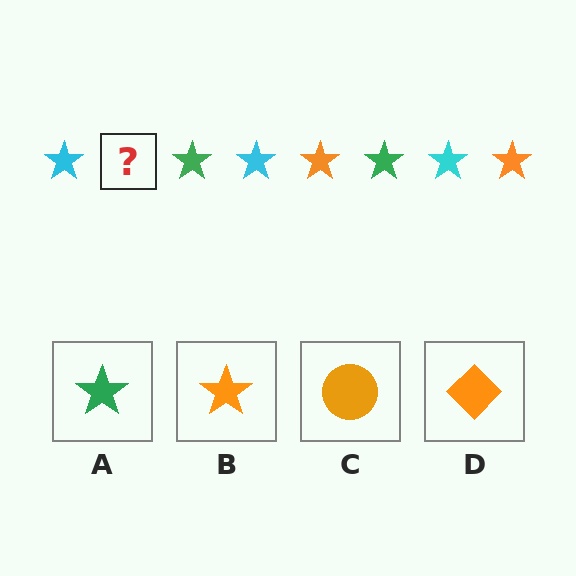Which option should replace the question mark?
Option B.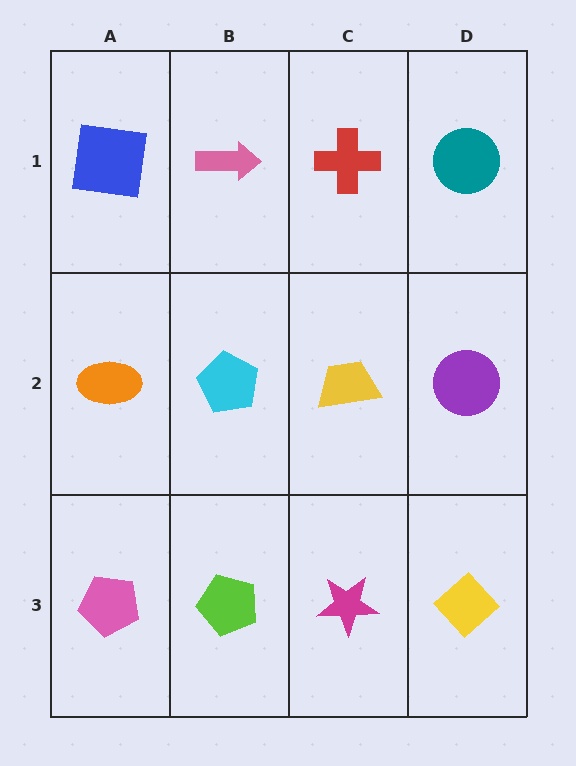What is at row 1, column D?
A teal circle.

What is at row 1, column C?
A red cross.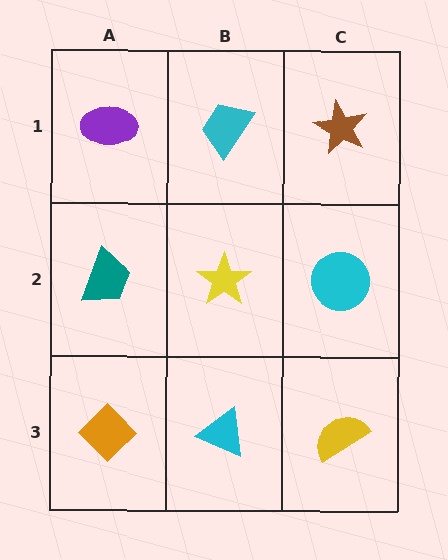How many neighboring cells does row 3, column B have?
3.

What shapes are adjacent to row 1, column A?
A teal trapezoid (row 2, column A), a cyan trapezoid (row 1, column B).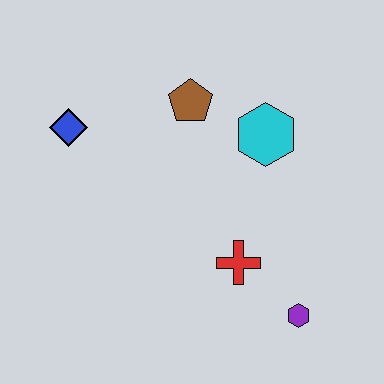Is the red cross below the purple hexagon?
No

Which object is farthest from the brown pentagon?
The purple hexagon is farthest from the brown pentagon.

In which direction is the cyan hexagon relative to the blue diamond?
The cyan hexagon is to the right of the blue diamond.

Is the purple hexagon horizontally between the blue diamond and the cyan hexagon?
No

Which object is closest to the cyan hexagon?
The brown pentagon is closest to the cyan hexagon.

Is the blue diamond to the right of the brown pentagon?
No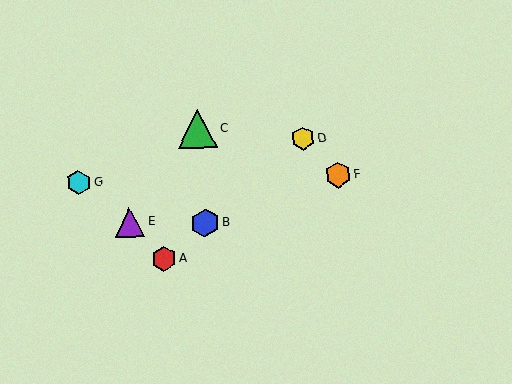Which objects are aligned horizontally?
Objects F, G are aligned horizontally.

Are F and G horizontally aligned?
Yes, both are at y≈175.